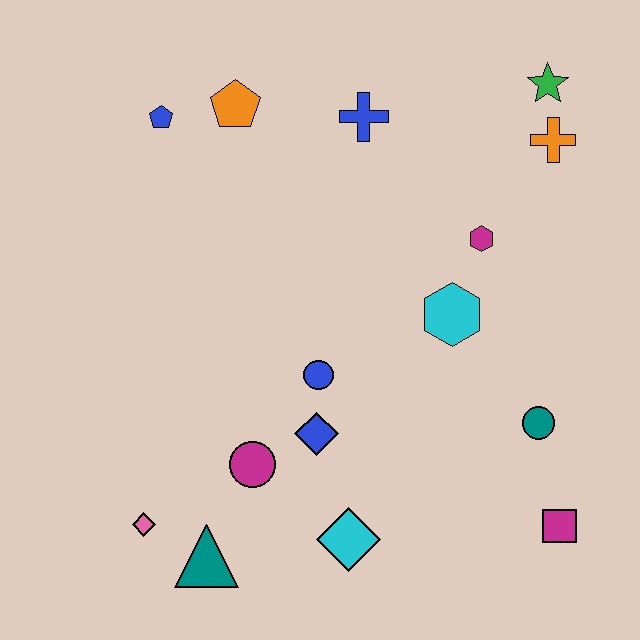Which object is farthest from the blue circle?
The green star is farthest from the blue circle.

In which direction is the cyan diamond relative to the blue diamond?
The cyan diamond is below the blue diamond.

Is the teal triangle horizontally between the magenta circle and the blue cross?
No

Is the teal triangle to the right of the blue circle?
No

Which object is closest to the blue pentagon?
The orange pentagon is closest to the blue pentagon.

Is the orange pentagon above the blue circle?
Yes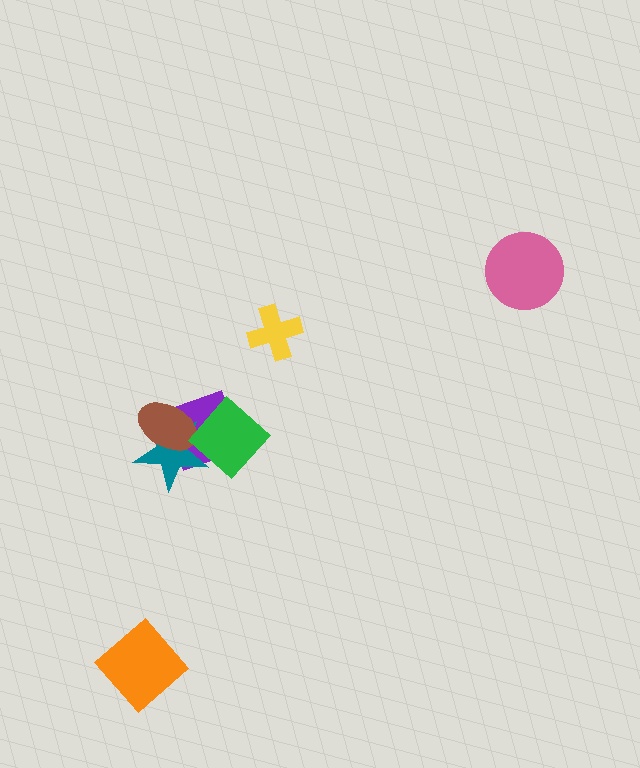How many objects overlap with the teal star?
3 objects overlap with the teal star.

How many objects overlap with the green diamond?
2 objects overlap with the green diamond.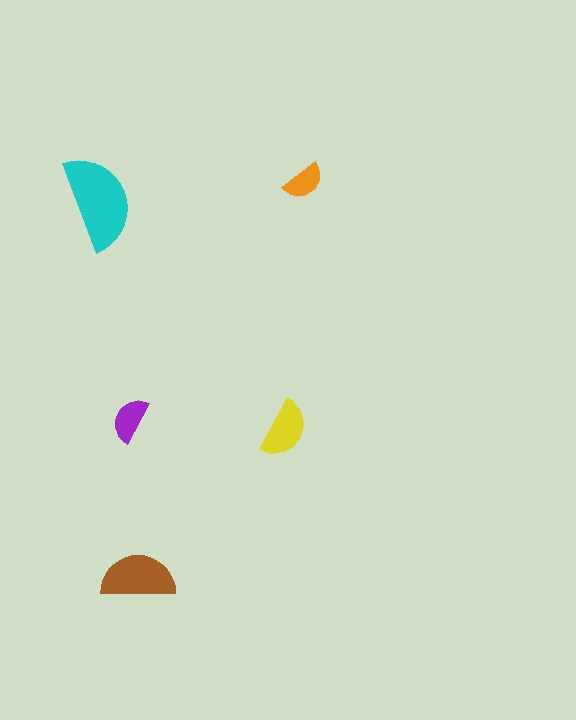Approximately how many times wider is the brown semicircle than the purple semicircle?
About 1.5 times wider.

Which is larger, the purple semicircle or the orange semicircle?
The purple one.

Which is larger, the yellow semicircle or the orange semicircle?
The yellow one.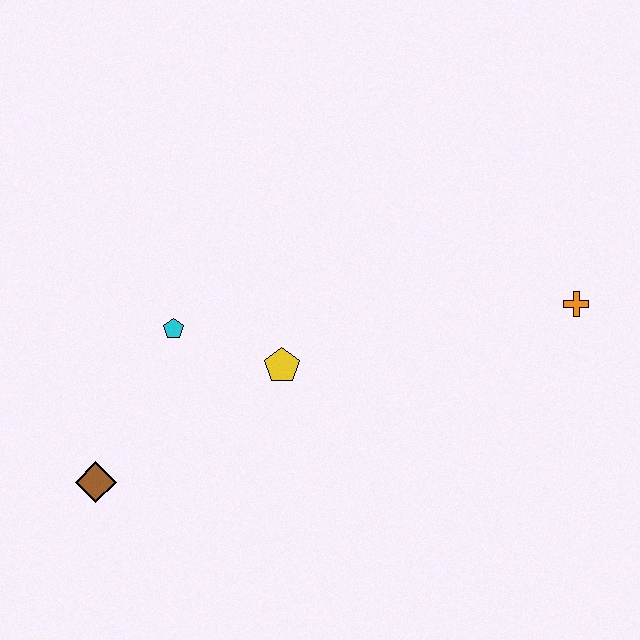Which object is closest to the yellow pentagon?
The cyan pentagon is closest to the yellow pentagon.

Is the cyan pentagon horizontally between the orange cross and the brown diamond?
Yes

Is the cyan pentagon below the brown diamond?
No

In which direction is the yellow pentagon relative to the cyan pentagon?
The yellow pentagon is to the right of the cyan pentagon.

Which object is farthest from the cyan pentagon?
The orange cross is farthest from the cyan pentagon.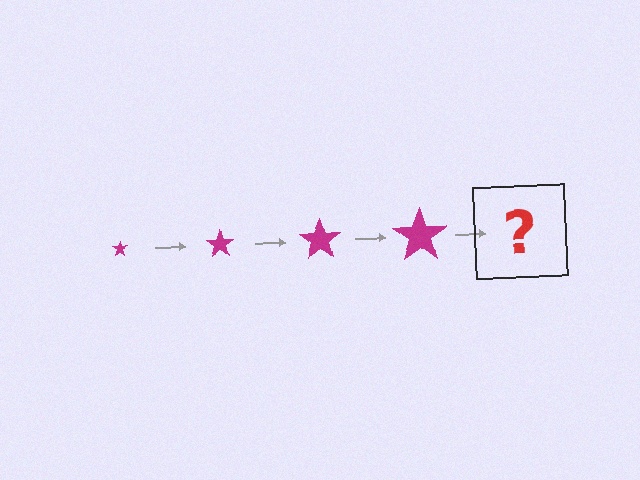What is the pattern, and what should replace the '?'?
The pattern is that the star gets progressively larger each step. The '?' should be a magenta star, larger than the previous one.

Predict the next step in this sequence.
The next step is a magenta star, larger than the previous one.